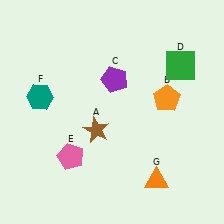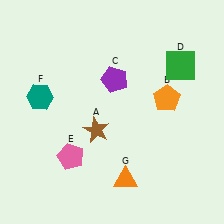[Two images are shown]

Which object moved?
The orange triangle (G) moved left.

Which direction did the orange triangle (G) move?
The orange triangle (G) moved left.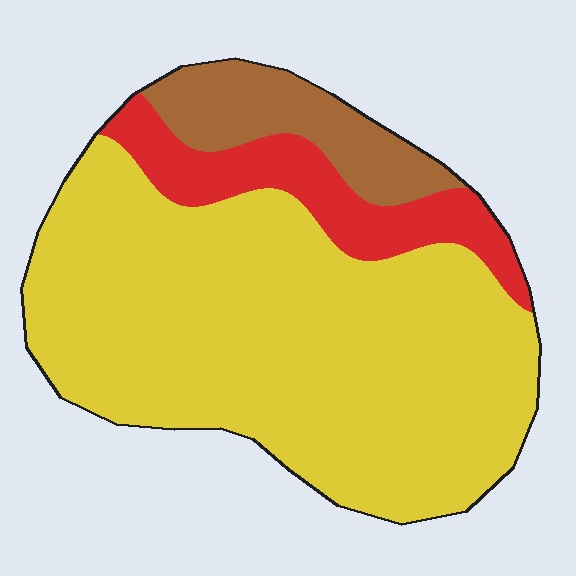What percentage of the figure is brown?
Brown takes up about one eighth (1/8) of the figure.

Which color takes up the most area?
Yellow, at roughly 75%.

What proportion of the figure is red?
Red takes up less than a sixth of the figure.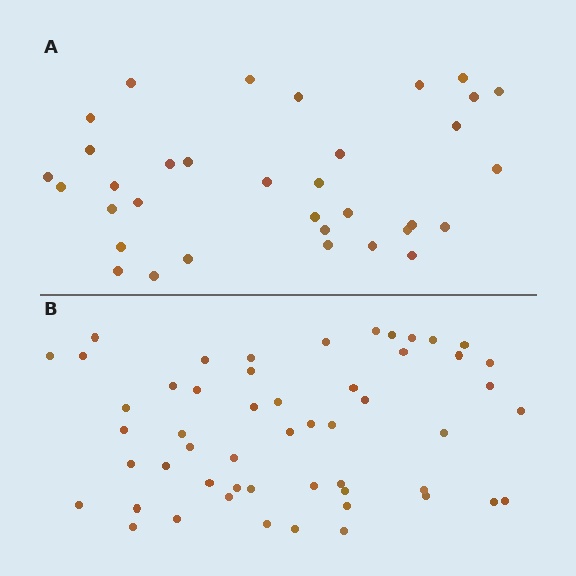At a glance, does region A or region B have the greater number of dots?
Region B (the bottom region) has more dots.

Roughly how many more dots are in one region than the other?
Region B has approximately 20 more dots than region A.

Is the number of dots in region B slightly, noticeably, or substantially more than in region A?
Region B has substantially more. The ratio is roughly 1.6 to 1.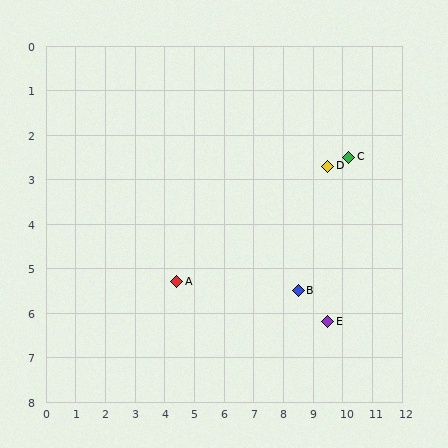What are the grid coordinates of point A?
Point A is at approximately (4.4, 5.3).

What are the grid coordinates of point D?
Point D is at approximately (9.5, 2.7).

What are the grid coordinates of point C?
Point C is at approximately (10.2, 2.5).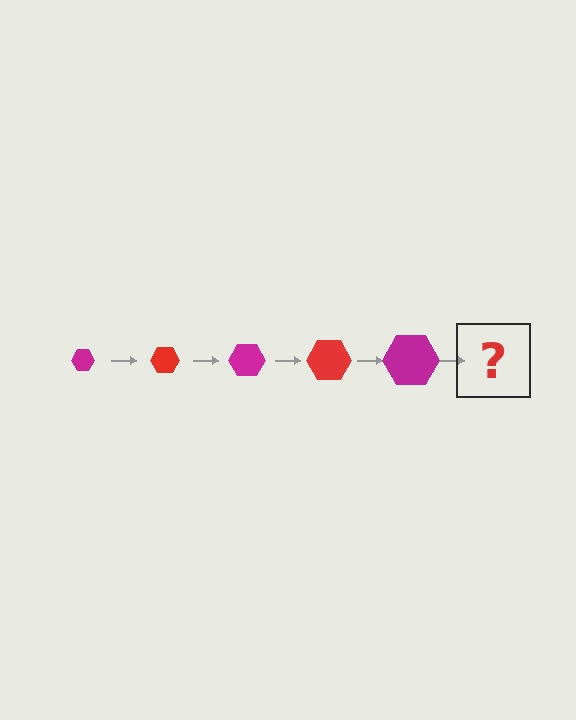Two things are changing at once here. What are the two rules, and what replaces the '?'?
The two rules are that the hexagon grows larger each step and the color cycles through magenta and red. The '?' should be a red hexagon, larger than the previous one.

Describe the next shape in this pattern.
It should be a red hexagon, larger than the previous one.